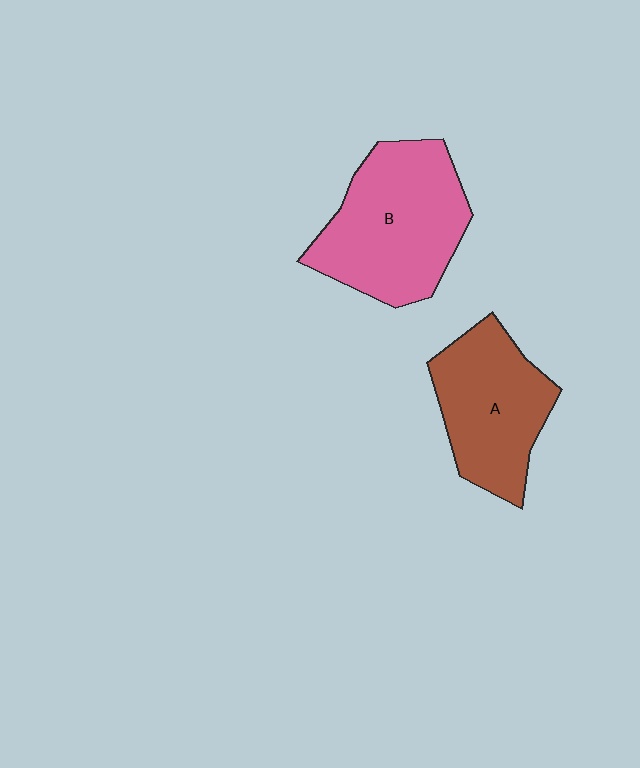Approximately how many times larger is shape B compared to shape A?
Approximately 1.3 times.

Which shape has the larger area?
Shape B (pink).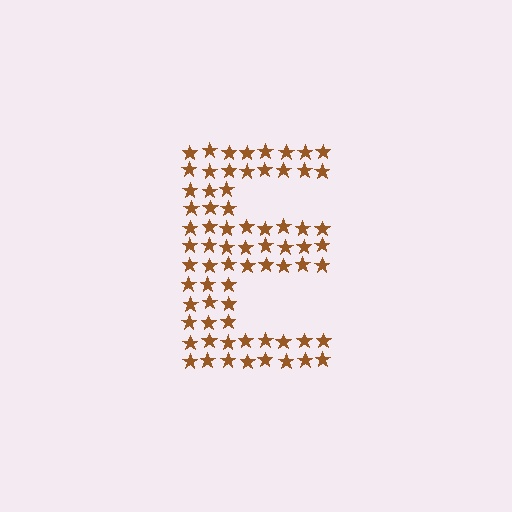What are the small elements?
The small elements are stars.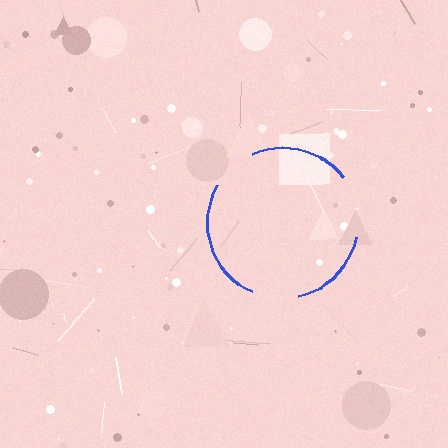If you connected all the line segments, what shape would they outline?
They would outline a circle.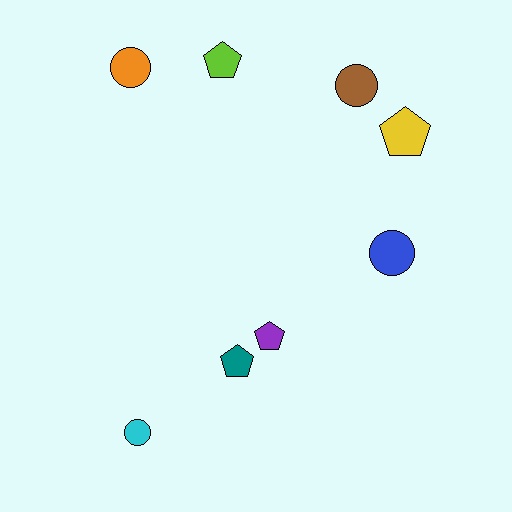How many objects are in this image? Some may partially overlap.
There are 8 objects.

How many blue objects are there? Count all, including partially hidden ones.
There is 1 blue object.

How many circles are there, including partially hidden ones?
There are 4 circles.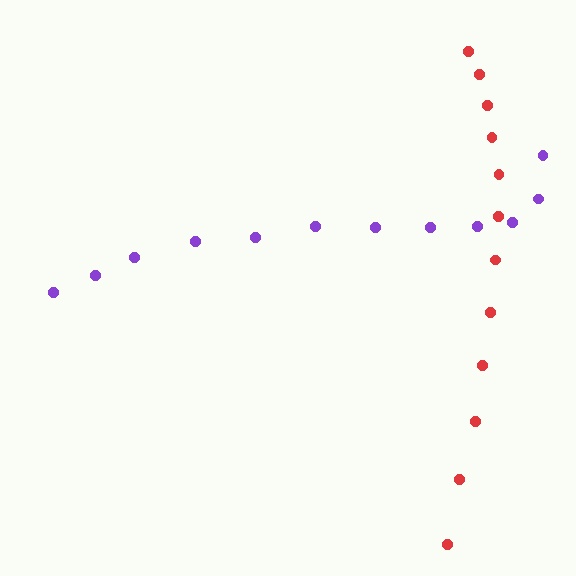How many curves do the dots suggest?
There are 2 distinct paths.